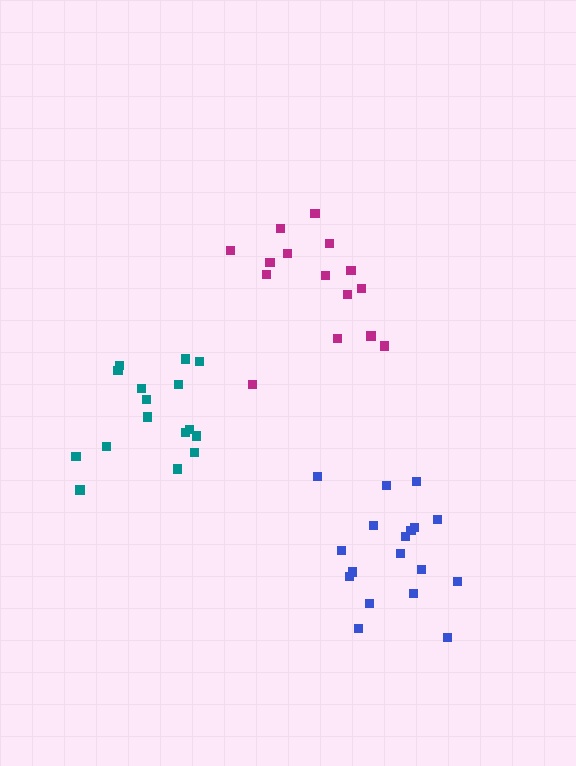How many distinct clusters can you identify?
There are 3 distinct clusters.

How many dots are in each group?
Group 1: 16 dots, Group 2: 15 dots, Group 3: 18 dots (49 total).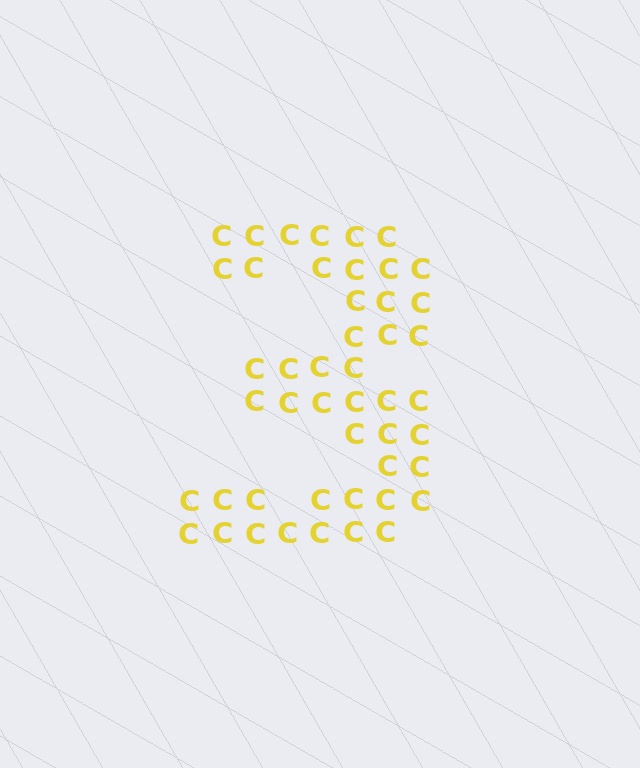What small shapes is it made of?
It is made of small letter C's.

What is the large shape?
The large shape is the digit 3.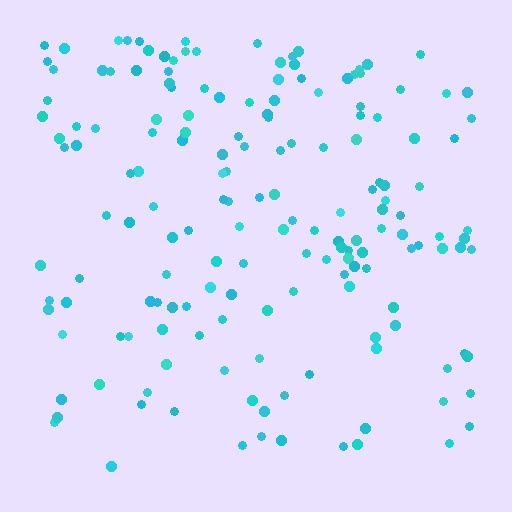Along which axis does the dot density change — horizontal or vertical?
Vertical.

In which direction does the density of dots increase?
From bottom to top, with the top side densest.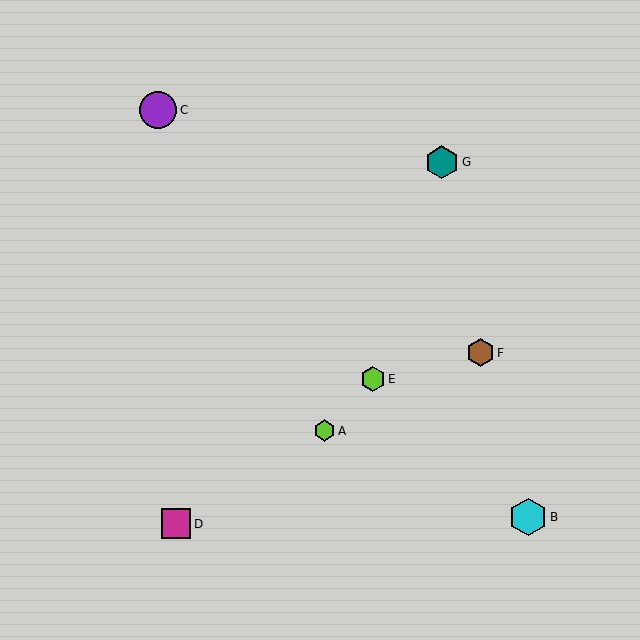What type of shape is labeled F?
Shape F is a brown hexagon.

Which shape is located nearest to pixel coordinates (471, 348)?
The brown hexagon (labeled F) at (480, 353) is nearest to that location.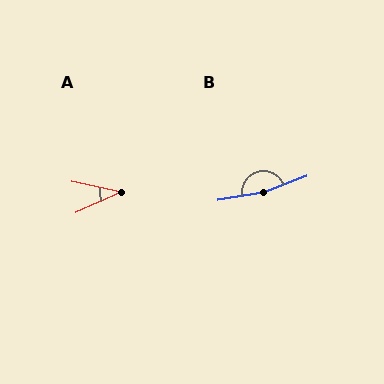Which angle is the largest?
B, at approximately 170 degrees.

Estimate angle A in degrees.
Approximately 36 degrees.